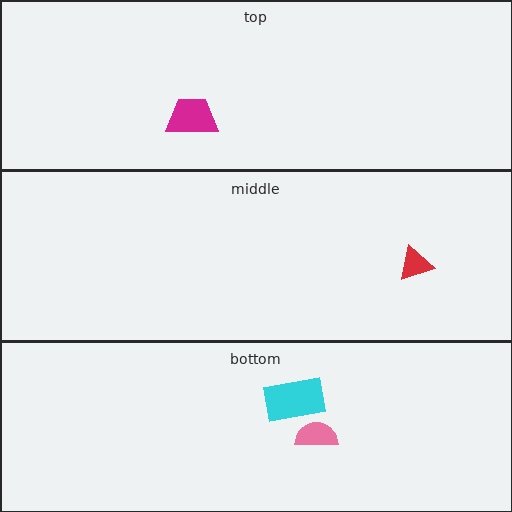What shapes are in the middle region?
The red triangle.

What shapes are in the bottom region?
The pink semicircle, the cyan rectangle.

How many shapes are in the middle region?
1.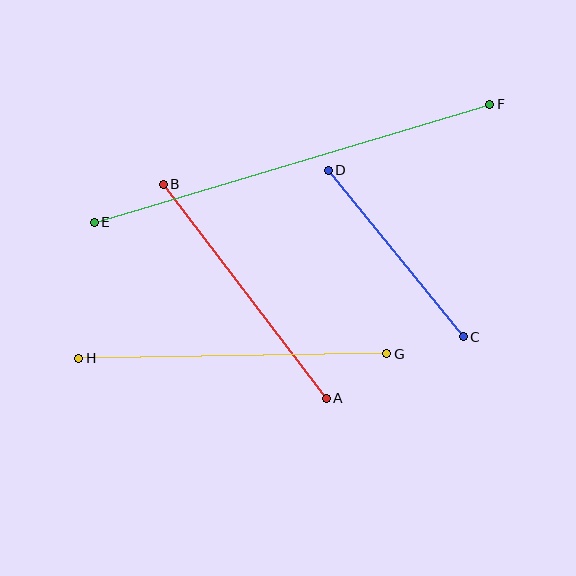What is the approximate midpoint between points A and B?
The midpoint is at approximately (245, 291) pixels.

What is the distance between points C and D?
The distance is approximately 214 pixels.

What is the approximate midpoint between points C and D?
The midpoint is at approximately (396, 253) pixels.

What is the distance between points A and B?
The distance is approximately 269 pixels.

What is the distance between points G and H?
The distance is approximately 308 pixels.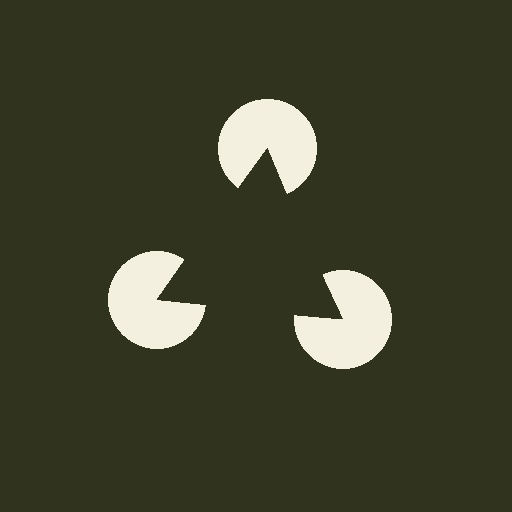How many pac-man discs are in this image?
There are 3 — one at each vertex of the illusory triangle.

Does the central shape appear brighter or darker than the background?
It typically appears slightly darker than the background, even though no actual brightness change is drawn.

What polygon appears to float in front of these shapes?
An illusory triangle — its edges are inferred from the aligned wedge cuts in the pac-man discs, not physically drawn.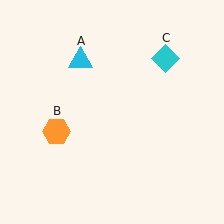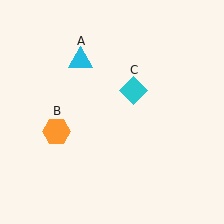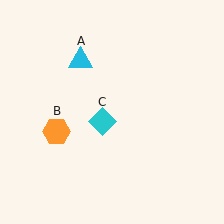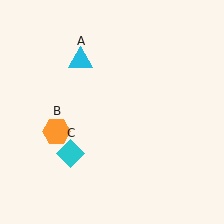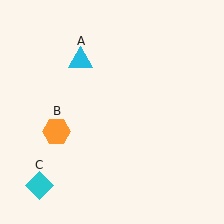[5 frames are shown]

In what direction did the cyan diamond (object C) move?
The cyan diamond (object C) moved down and to the left.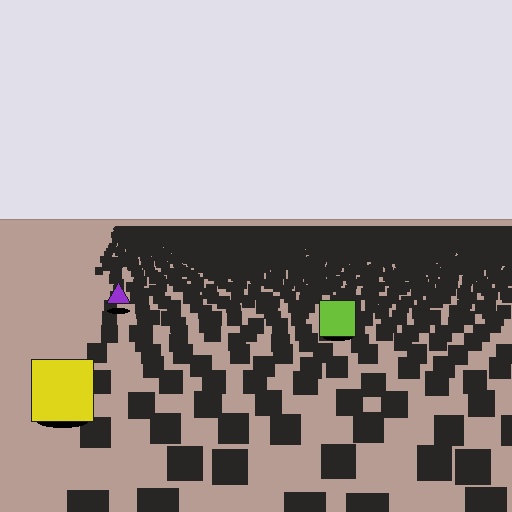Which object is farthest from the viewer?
The purple triangle is farthest from the viewer. It appears smaller and the ground texture around it is denser.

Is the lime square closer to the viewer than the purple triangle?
Yes. The lime square is closer — you can tell from the texture gradient: the ground texture is coarser near it.